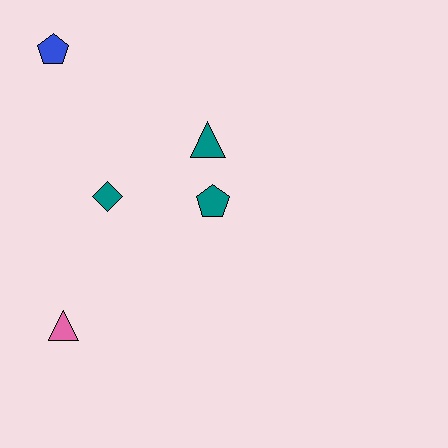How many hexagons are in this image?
There are no hexagons.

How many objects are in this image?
There are 5 objects.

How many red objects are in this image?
There are no red objects.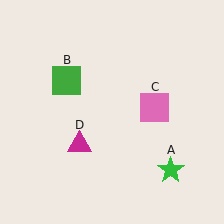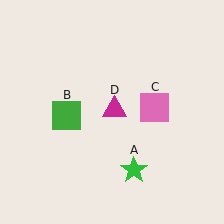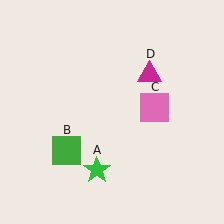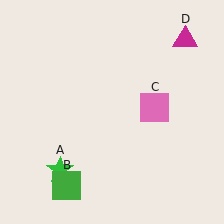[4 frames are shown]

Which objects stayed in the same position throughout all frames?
Pink square (object C) remained stationary.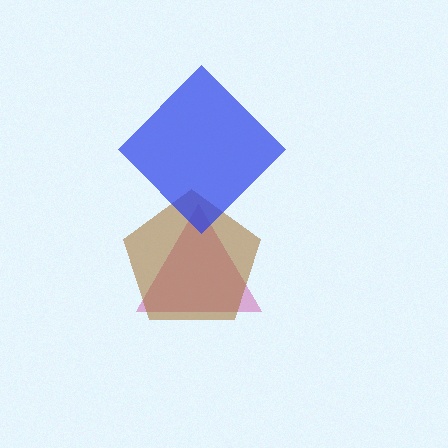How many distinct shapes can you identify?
There are 3 distinct shapes: a magenta triangle, a brown pentagon, a blue diamond.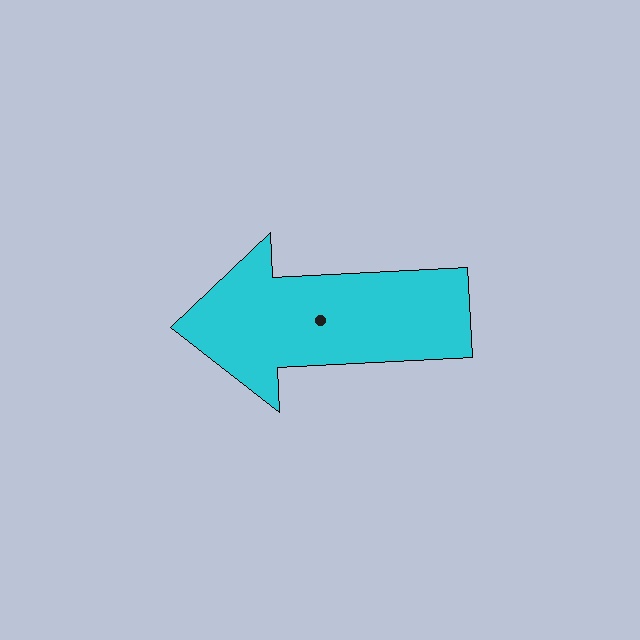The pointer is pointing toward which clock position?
Roughly 9 o'clock.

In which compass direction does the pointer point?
West.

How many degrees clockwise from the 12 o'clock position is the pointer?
Approximately 267 degrees.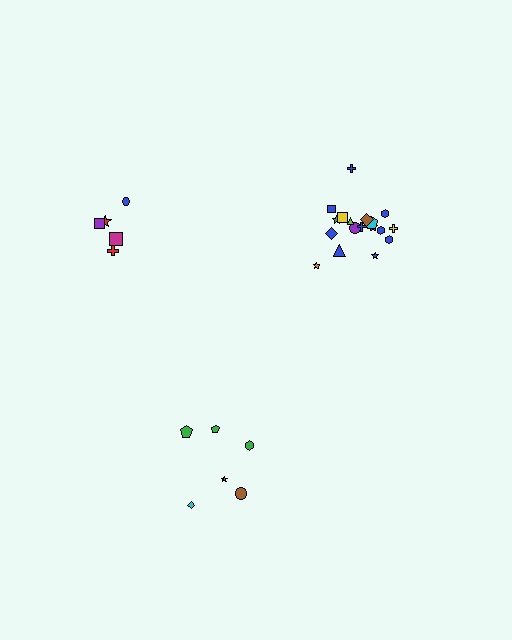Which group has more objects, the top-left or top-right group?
The top-right group.